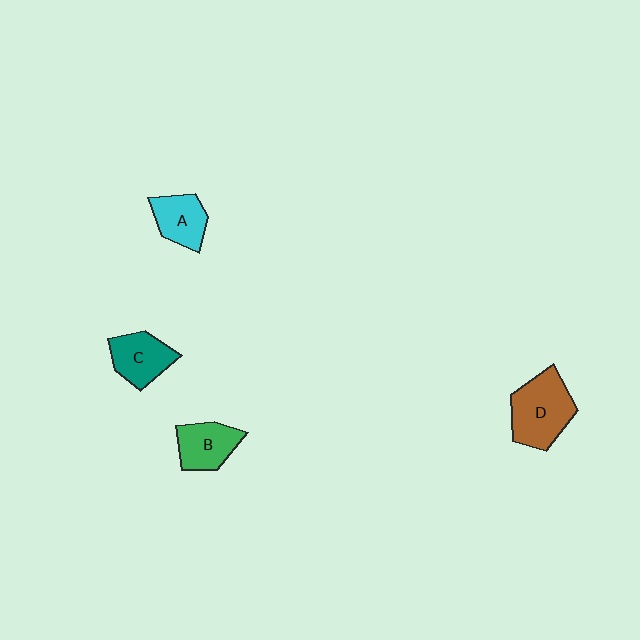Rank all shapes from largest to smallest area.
From largest to smallest: D (brown), C (teal), B (green), A (cyan).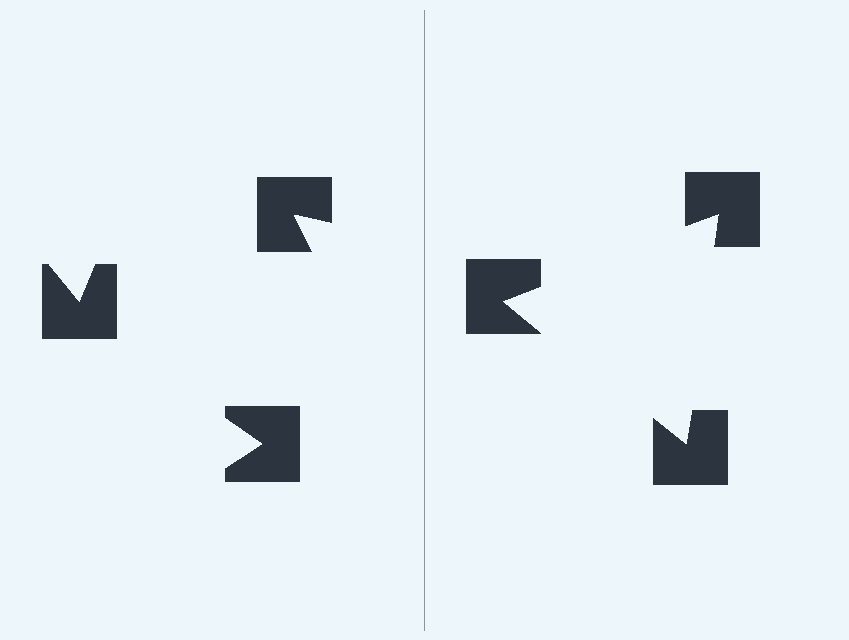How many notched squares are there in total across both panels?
6 — 3 on each side.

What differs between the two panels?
The notched squares are positioned identically on both sides; only the wedge orientations differ. On the right they align to a triangle; on the left they are misaligned.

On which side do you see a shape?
An illusory triangle appears on the right side. On the left side the wedge cuts are rotated, so no coherent shape forms.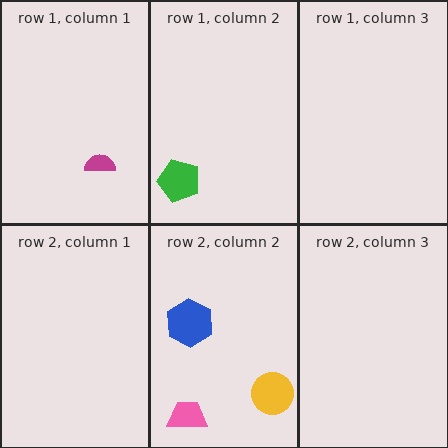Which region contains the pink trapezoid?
The row 2, column 2 region.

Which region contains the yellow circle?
The row 2, column 2 region.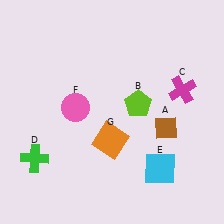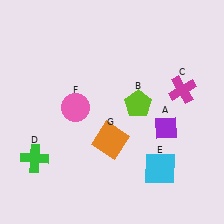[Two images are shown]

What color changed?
The diamond (A) changed from brown in Image 1 to purple in Image 2.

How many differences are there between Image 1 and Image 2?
There is 1 difference between the two images.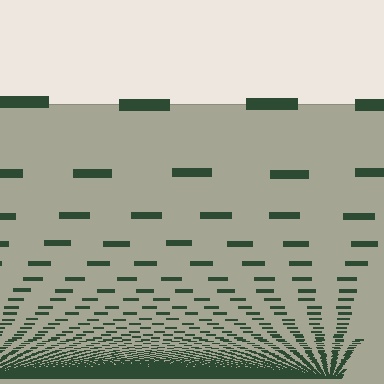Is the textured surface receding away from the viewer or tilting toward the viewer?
The surface appears to tilt toward the viewer. Texture elements get larger and sparser toward the top.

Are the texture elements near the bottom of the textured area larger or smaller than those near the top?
Smaller. The gradient is inverted — elements near the bottom are smaller and denser.